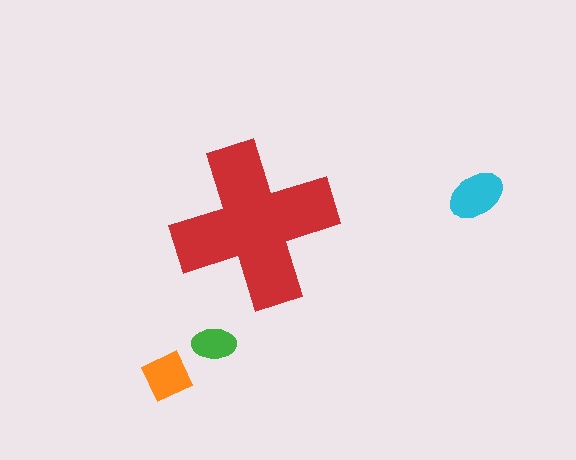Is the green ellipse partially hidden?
No, the green ellipse is fully visible.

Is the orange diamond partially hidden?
No, the orange diamond is fully visible.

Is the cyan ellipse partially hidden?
No, the cyan ellipse is fully visible.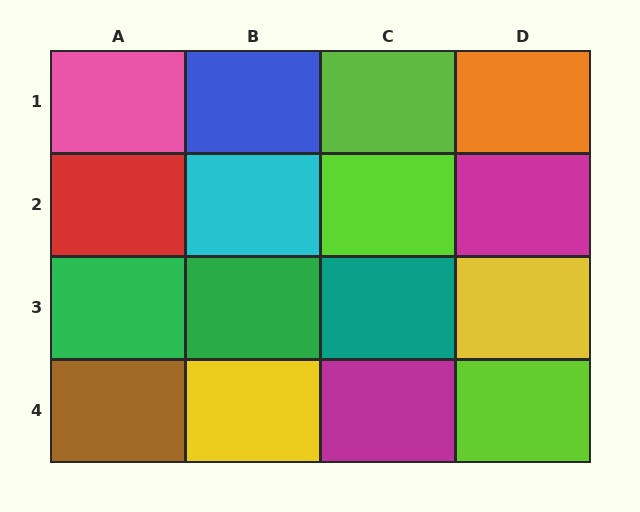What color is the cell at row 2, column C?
Lime.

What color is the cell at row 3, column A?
Green.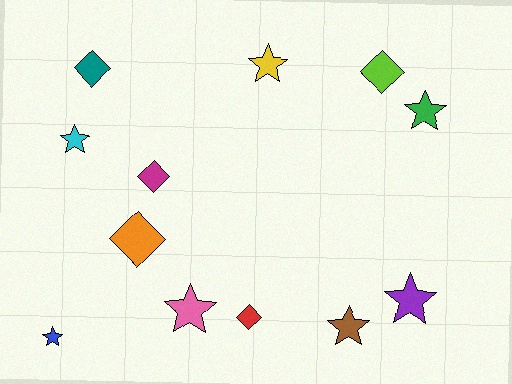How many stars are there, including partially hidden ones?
There are 7 stars.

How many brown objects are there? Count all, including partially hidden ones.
There is 1 brown object.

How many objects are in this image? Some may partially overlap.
There are 12 objects.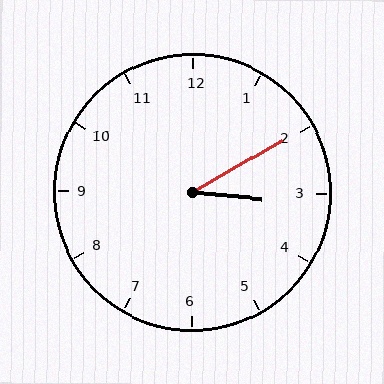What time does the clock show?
3:10.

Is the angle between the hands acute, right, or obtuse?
It is acute.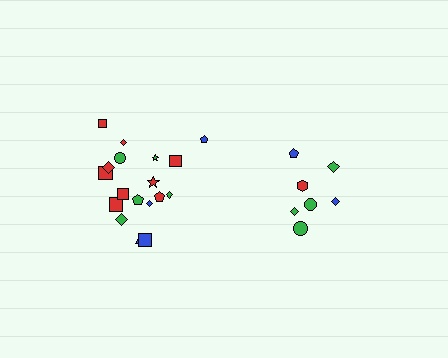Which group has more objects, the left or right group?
The left group.